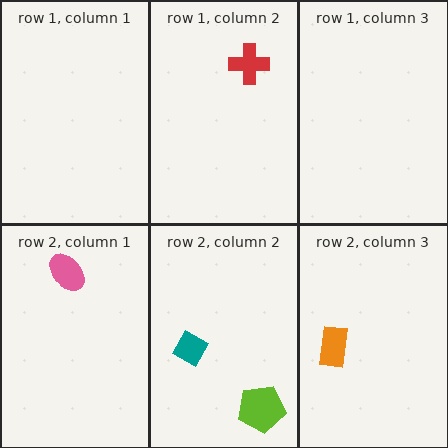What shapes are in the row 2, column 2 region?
The teal diamond, the lime pentagon.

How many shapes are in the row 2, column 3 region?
1.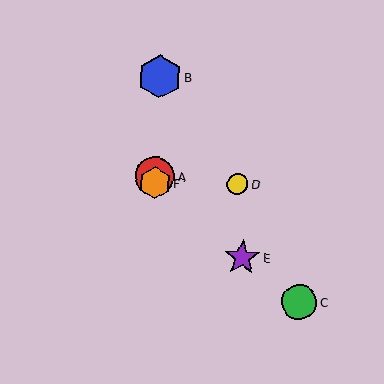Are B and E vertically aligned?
No, B is at x≈160 and E is at x≈242.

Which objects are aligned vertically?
Objects A, B, F are aligned vertically.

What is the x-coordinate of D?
Object D is at x≈238.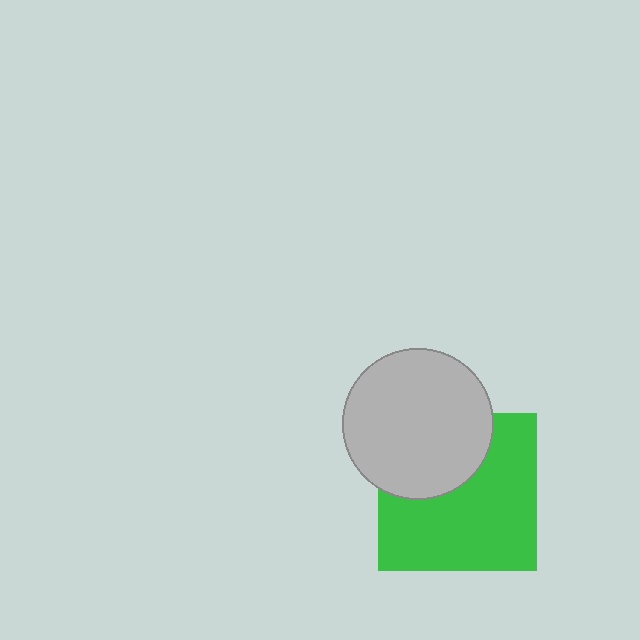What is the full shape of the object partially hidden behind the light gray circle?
The partially hidden object is a green square.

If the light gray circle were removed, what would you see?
You would see the complete green square.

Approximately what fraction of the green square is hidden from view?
Roughly 34% of the green square is hidden behind the light gray circle.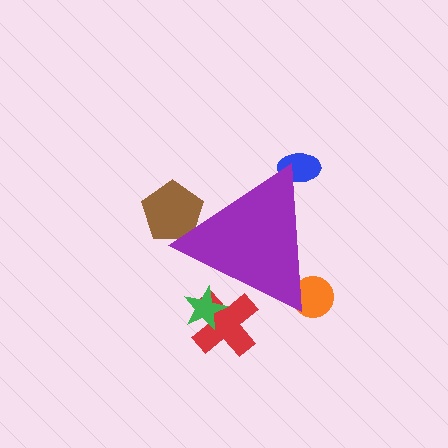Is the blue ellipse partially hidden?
Yes, the blue ellipse is partially hidden behind the purple triangle.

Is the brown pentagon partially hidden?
Yes, the brown pentagon is partially hidden behind the purple triangle.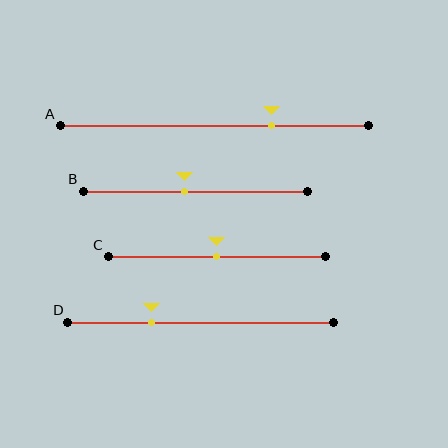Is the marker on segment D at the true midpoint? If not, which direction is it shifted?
No, the marker on segment D is shifted to the left by about 18% of the segment length.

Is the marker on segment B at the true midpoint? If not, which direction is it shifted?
No, the marker on segment B is shifted to the left by about 5% of the segment length.